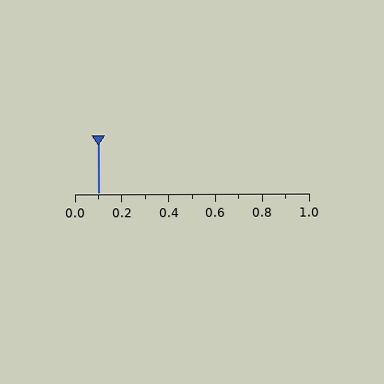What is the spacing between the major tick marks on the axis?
The major ticks are spaced 0.2 apart.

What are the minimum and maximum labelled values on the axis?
The axis runs from 0.0 to 1.0.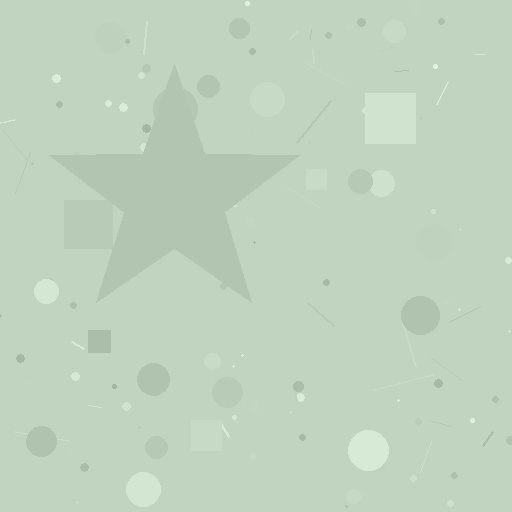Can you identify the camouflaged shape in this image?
The camouflaged shape is a star.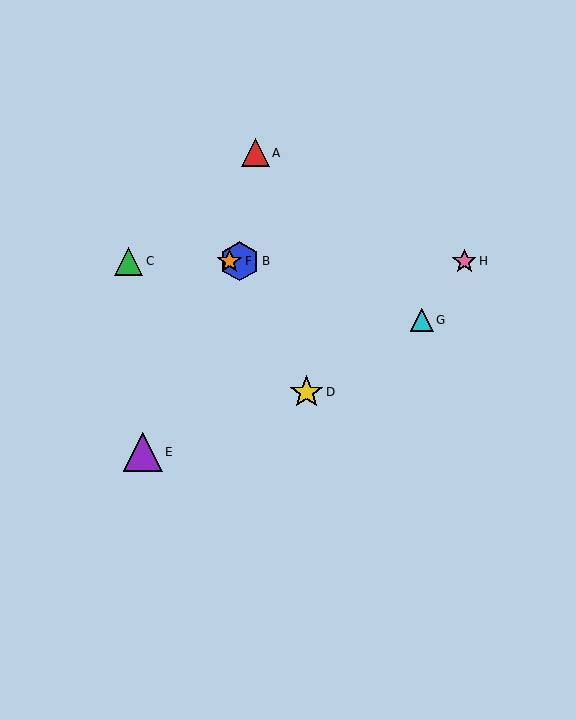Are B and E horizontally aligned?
No, B is at y≈261 and E is at y≈452.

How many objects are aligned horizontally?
4 objects (B, C, F, H) are aligned horizontally.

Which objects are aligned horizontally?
Objects B, C, F, H are aligned horizontally.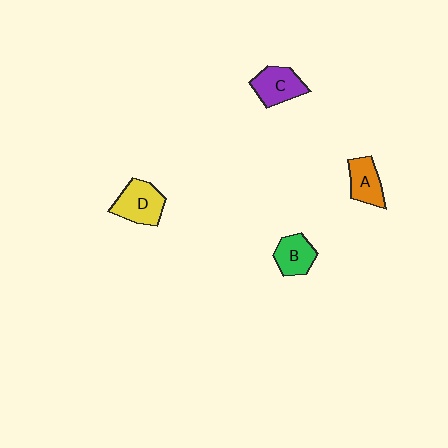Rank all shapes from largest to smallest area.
From largest to smallest: D (yellow), C (purple), A (orange), B (green).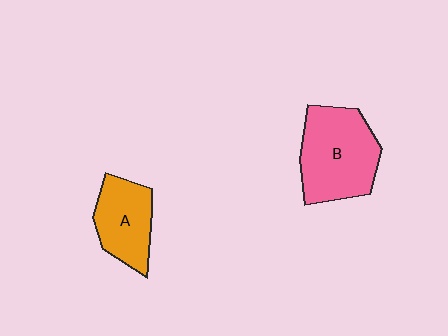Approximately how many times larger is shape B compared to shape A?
Approximately 1.5 times.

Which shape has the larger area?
Shape B (pink).